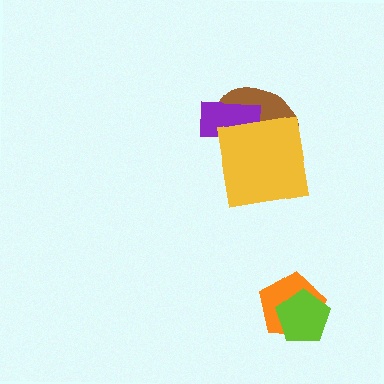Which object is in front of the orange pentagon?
The lime pentagon is in front of the orange pentagon.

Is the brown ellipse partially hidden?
Yes, it is partially covered by another shape.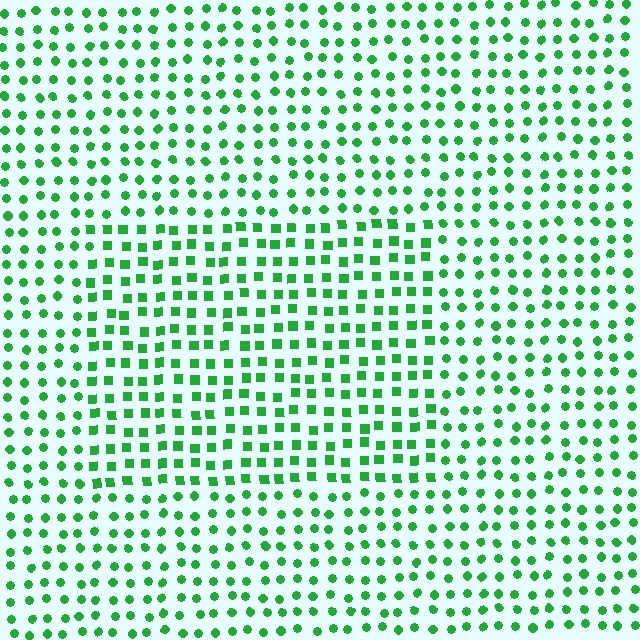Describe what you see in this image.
The image is filled with small green elements arranged in a uniform grid. A rectangle-shaped region contains squares, while the surrounding area contains circles. The boundary is defined purely by the change in element shape.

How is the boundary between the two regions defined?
The boundary is defined by a change in element shape: squares inside vs. circles outside. All elements share the same color and spacing.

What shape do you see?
I see a rectangle.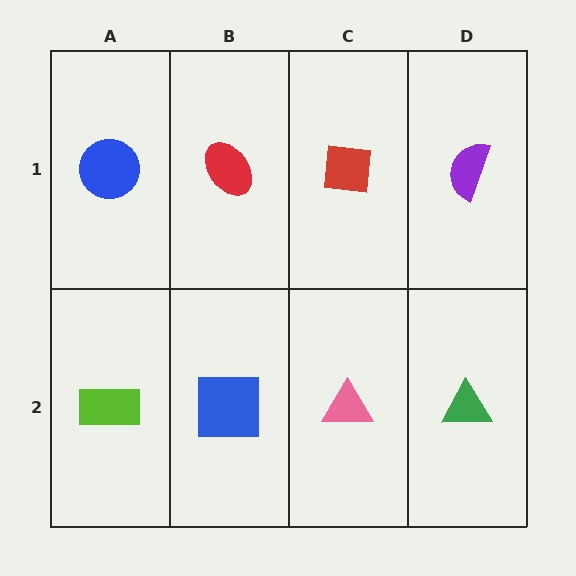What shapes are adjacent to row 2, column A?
A blue circle (row 1, column A), a blue square (row 2, column B).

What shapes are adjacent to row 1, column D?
A green triangle (row 2, column D), a red square (row 1, column C).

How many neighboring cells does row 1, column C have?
3.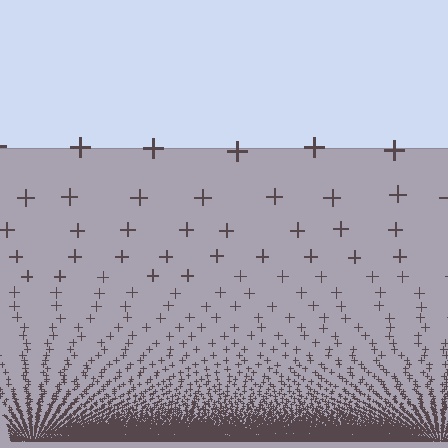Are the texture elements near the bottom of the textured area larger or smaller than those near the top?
Smaller. The gradient is inverted — elements near the bottom are smaller and denser.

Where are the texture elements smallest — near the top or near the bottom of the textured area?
Near the bottom.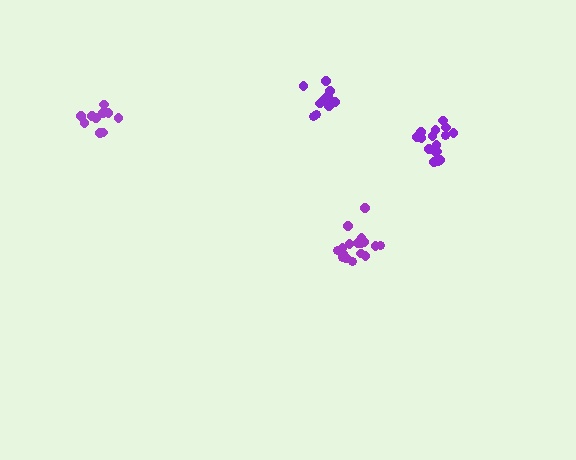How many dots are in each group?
Group 1: 17 dots, Group 2: 17 dots, Group 3: 12 dots, Group 4: 11 dots (57 total).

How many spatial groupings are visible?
There are 4 spatial groupings.